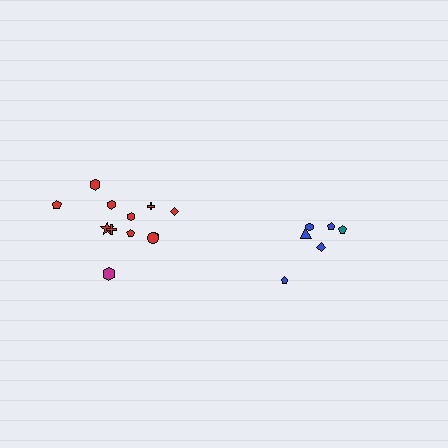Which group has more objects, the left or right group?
The left group.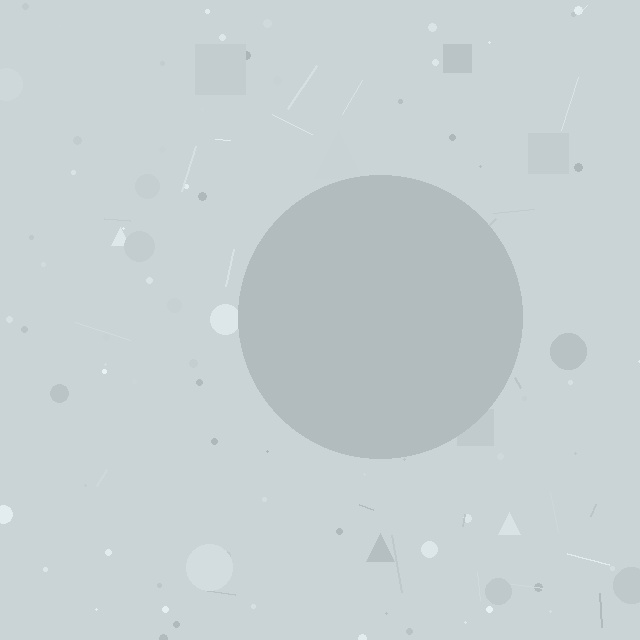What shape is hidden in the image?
A circle is hidden in the image.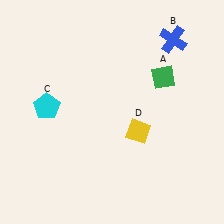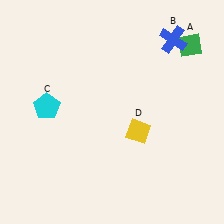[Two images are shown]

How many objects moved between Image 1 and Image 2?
1 object moved between the two images.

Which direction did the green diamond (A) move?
The green diamond (A) moved up.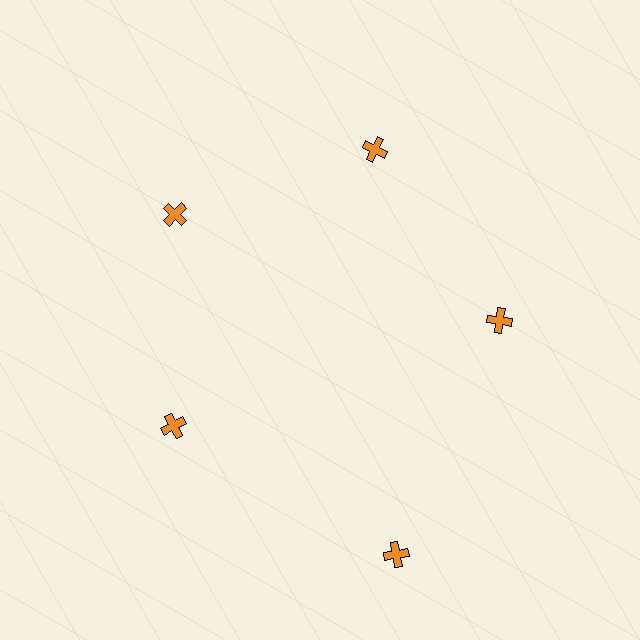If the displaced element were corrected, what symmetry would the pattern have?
It would have 5-fold rotational symmetry — the pattern would map onto itself every 72 degrees.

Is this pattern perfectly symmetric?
No. The 5 orange crosses are arranged in a ring, but one element near the 5 o'clock position is pushed outward from the center, breaking the 5-fold rotational symmetry.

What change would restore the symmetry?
The symmetry would be restored by moving it inward, back onto the ring so that all 5 crosses sit at equal angles and equal distance from the center.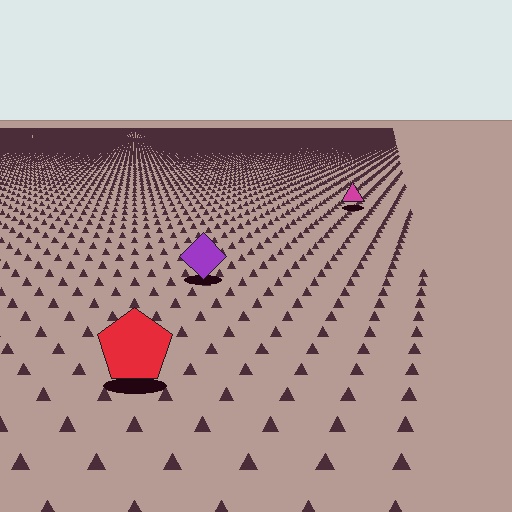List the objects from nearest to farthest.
From nearest to farthest: the red pentagon, the purple diamond, the magenta triangle.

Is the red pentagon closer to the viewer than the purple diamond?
Yes. The red pentagon is closer — you can tell from the texture gradient: the ground texture is coarser near it.